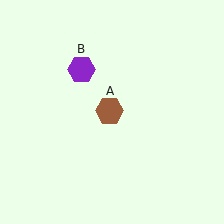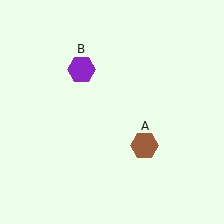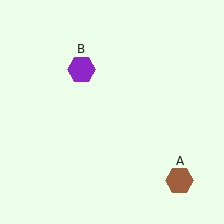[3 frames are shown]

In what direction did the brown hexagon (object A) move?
The brown hexagon (object A) moved down and to the right.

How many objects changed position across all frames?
1 object changed position: brown hexagon (object A).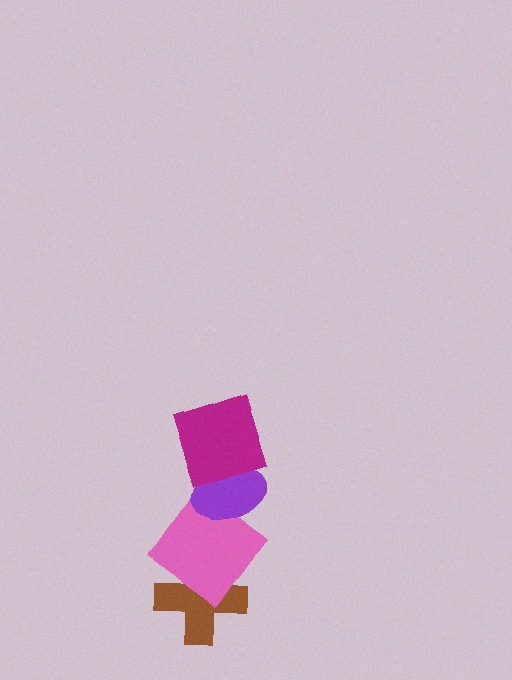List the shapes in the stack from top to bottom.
From top to bottom: the magenta square, the purple ellipse, the pink diamond, the brown cross.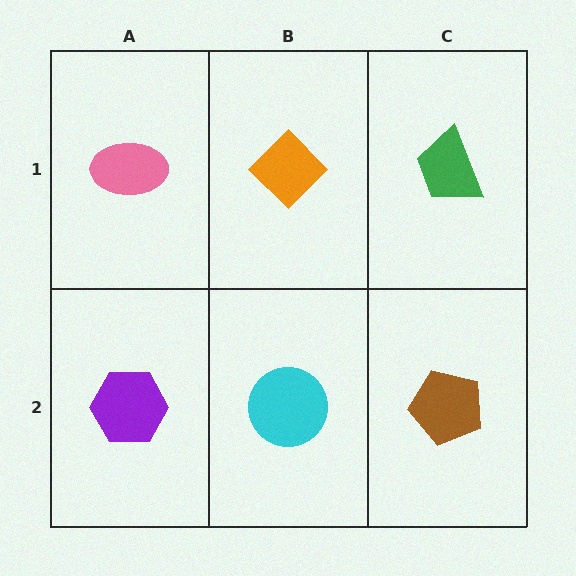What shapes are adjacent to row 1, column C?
A brown pentagon (row 2, column C), an orange diamond (row 1, column B).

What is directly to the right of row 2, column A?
A cyan circle.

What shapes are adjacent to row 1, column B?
A cyan circle (row 2, column B), a pink ellipse (row 1, column A), a green trapezoid (row 1, column C).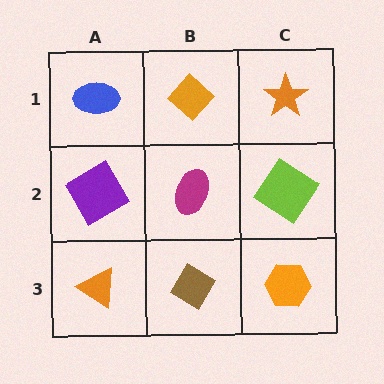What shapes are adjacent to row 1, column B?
A magenta ellipse (row 2, column B), a blue ellipse (row 1, column A), an orange star (row 1, column C).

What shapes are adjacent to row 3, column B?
A magenta ellipse (row 2, column B), an orange triangle (row 3, column A), an orange hexagon (row 3, column C).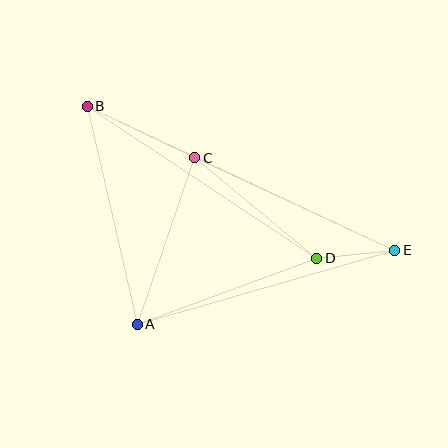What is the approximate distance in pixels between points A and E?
The distance between A and E is approximately 268 pixels.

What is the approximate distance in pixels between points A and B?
The distance between A and B is approximately 224 pixels.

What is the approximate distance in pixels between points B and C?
The distance between B and C is approximately 119 pixels.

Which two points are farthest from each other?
Points B and E are farthest from each other.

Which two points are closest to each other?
Points D and E are closest to each other.